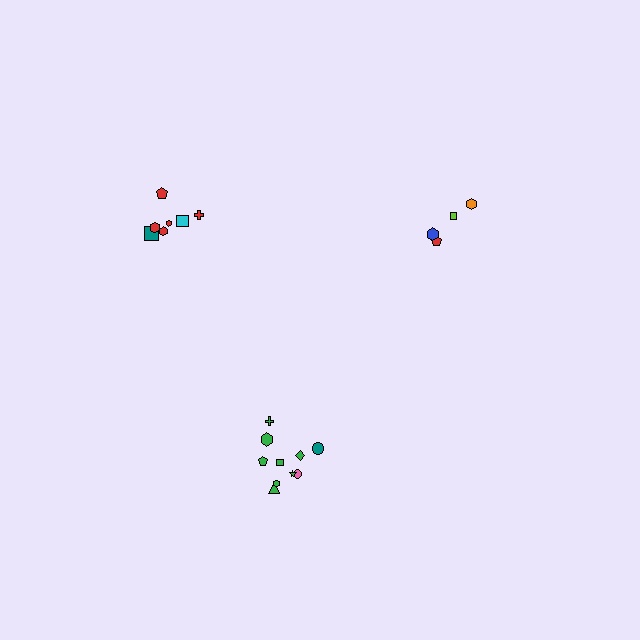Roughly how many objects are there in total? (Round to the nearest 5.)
Roughly 20 objects in total.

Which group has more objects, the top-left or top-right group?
The top-left group.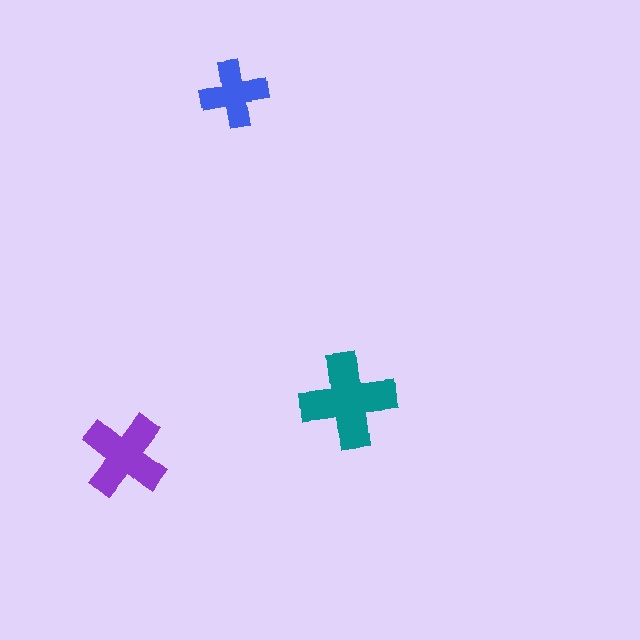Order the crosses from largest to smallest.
the teal one, the purple one, the blue one.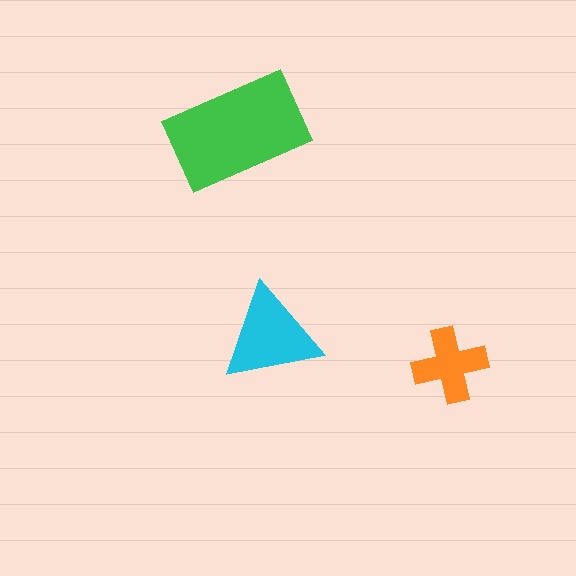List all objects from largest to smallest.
The green rectangle, the cyan triangle, the orange cross.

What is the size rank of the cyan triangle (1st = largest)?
2nd.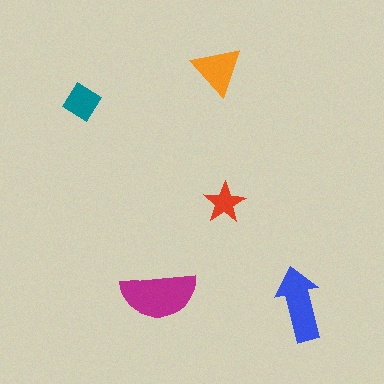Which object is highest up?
The orange triangle is topmost.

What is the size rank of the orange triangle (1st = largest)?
3rd.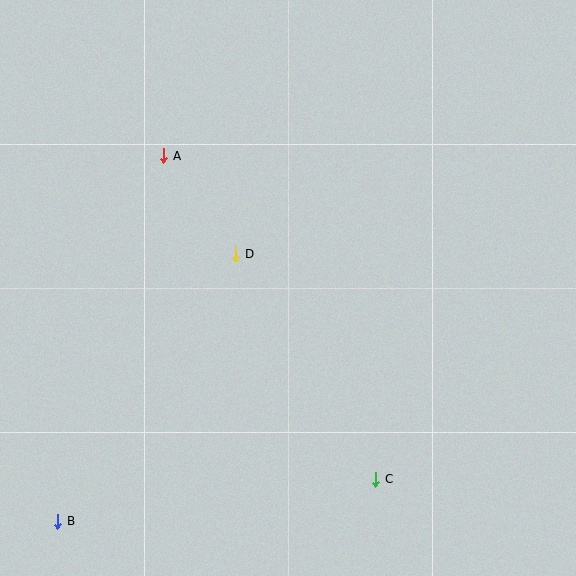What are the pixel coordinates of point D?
Point D is at (236, 254).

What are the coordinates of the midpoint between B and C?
The midpoint between B and C is at (217, 500).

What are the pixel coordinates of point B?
Point B is at (58, 521).